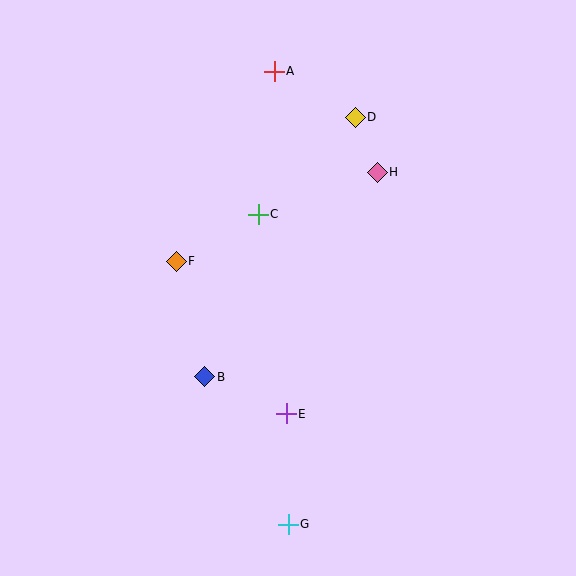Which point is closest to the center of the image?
Point C at (258, 214) is closest to the center.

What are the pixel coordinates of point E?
Point E is at (286, 414).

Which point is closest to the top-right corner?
Point D is closest to the top-right corner.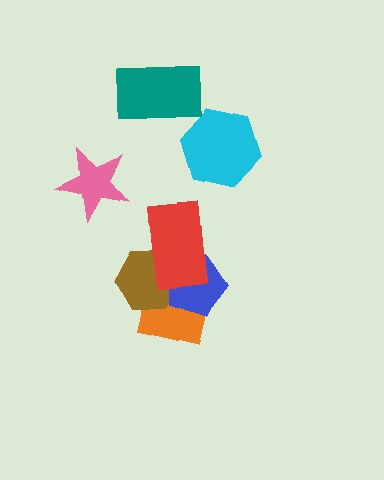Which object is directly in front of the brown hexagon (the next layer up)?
The blue pentagon is directly in front of the brown hexagon.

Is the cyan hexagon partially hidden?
No, no other shape covers it.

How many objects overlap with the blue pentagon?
3 objects overlap with the blue pentagon.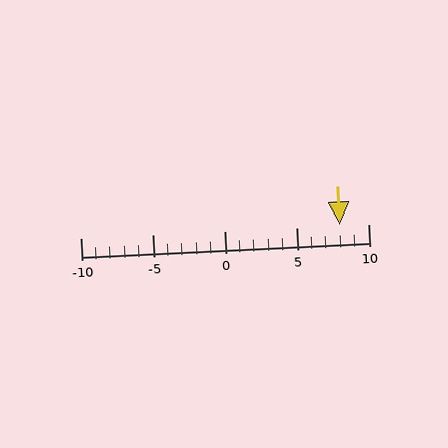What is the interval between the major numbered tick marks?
The major tick marks are spaced 5 units apart.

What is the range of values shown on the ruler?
The ruler shows values from -10 to 10.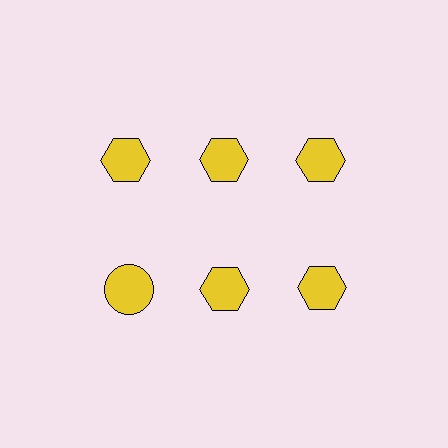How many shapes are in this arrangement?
There are 6 shapes arranged in a grid pattern.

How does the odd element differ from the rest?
It has a different shape: circle instead of hexagon.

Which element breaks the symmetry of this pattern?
The yellow circle in the second row, leftmost column breaks the symmetry. All other shapes are yellow hexagons.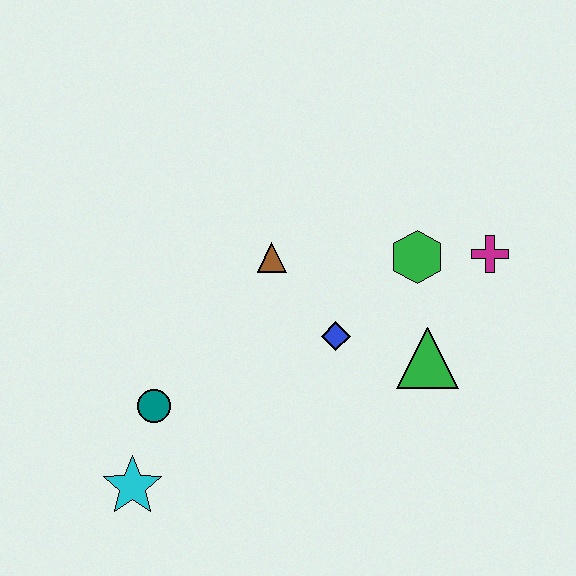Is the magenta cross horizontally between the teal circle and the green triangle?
No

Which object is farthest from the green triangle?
The cyan star is farthest from the green triangle.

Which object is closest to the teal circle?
The cyan star is closest to the teal circle.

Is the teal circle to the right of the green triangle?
No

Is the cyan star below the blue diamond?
Yes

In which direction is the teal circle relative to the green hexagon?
The teal circle is to the left of the green hexagon.